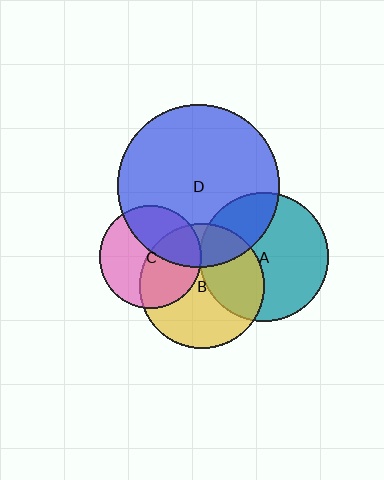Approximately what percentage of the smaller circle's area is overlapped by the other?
Approximately 5%.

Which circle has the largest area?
Circle D (blue).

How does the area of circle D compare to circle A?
Approximately 1.6 times.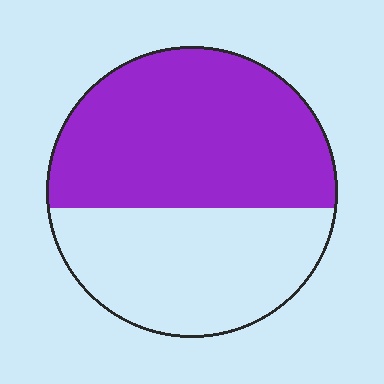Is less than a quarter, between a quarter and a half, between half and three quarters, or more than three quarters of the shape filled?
Between half and three quarters.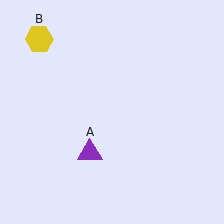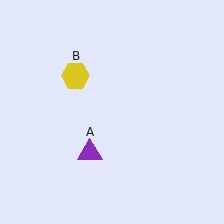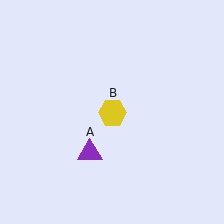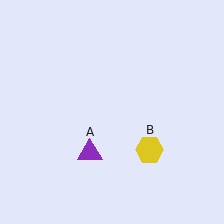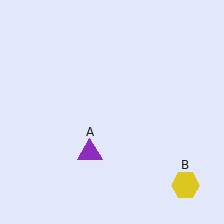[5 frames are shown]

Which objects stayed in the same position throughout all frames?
Purple triangle (object A) remained stationary.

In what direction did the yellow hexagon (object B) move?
The yellow hexagon (object B) moved down and to the right.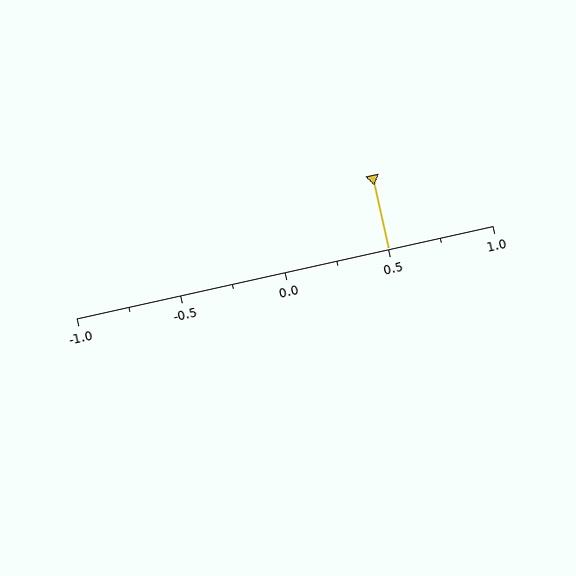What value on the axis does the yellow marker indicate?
The marker indicates approximately 0.5.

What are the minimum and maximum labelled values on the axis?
The axis runs from -1.0 to 1.0.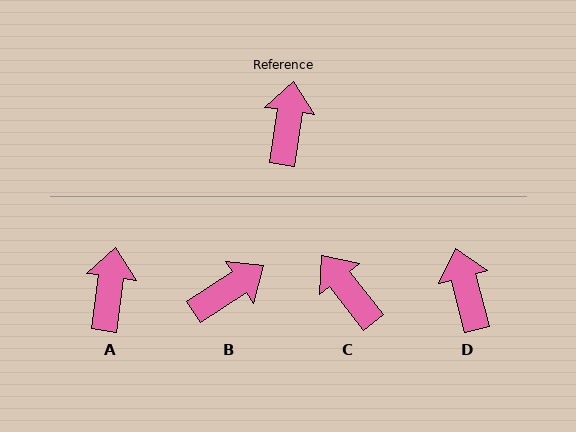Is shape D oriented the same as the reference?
No, it is off by about 23 degrees.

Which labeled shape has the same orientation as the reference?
A.